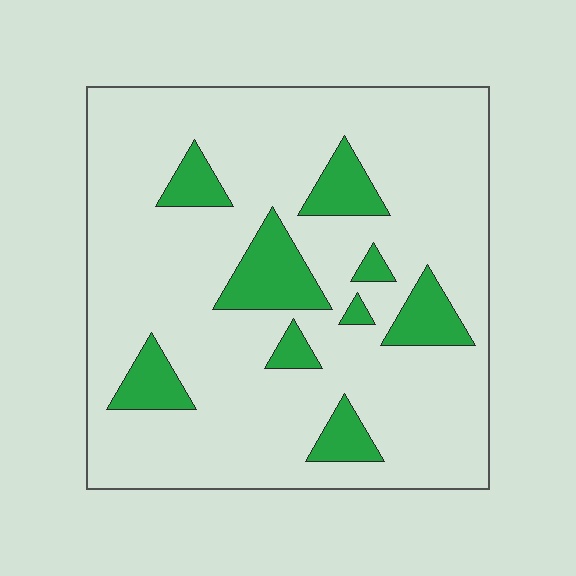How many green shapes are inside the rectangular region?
9.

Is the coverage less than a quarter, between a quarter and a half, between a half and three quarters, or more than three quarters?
Less than a quarter.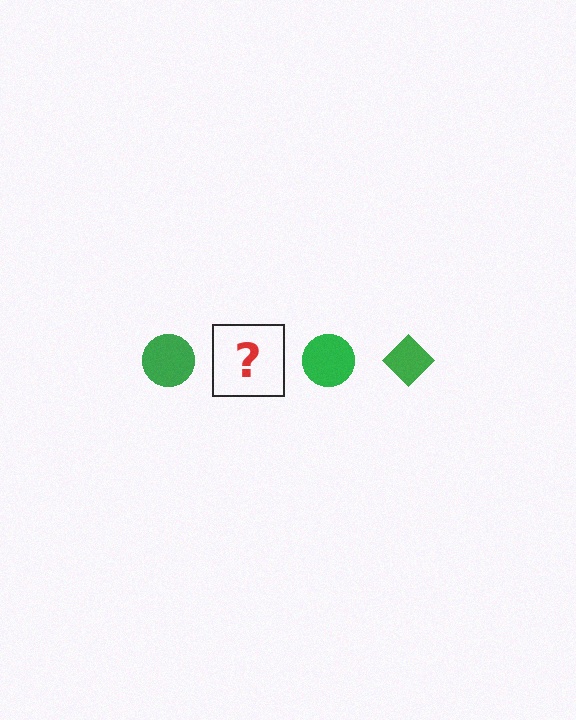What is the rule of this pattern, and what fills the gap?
The rule is that the pattern cycles through circle, diamond shapes in green. The gap should be filled with a green diamond.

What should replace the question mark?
The question mark should be replaced with a green diamond.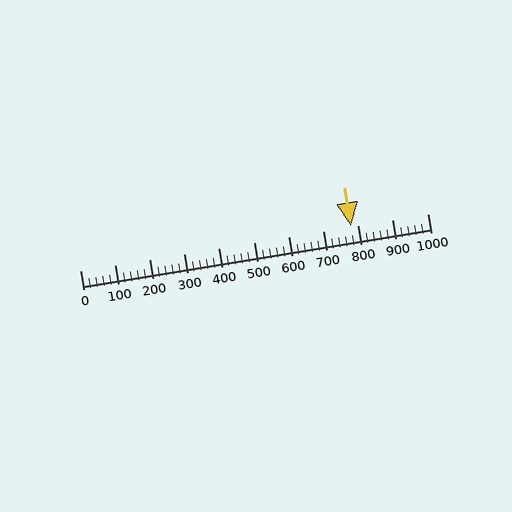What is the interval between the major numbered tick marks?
The major tick marks are spaced 100 units apart.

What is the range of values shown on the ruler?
The ruler shows values from 0 to 1000.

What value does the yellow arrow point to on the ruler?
The yellow arrow points to approximately 780.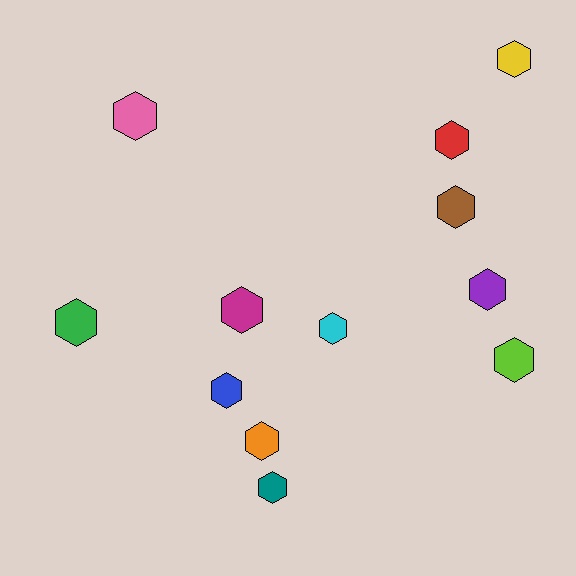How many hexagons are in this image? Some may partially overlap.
There are 12 hexagons.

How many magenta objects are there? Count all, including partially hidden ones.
There is 1 magenta object.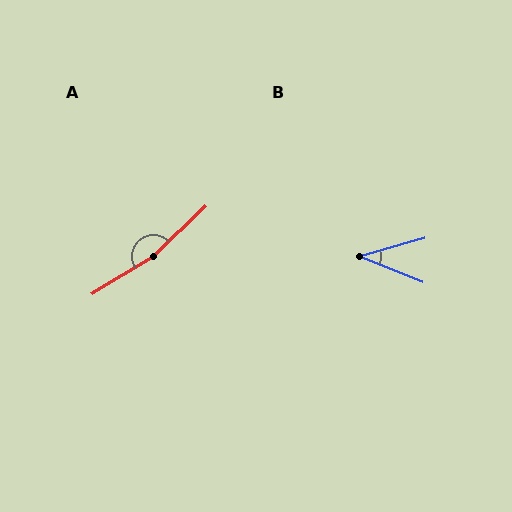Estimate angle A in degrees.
Approximately 167 degrees.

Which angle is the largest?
A, at approximately 167 degrees.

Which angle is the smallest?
B, at approximately 37 degrees.